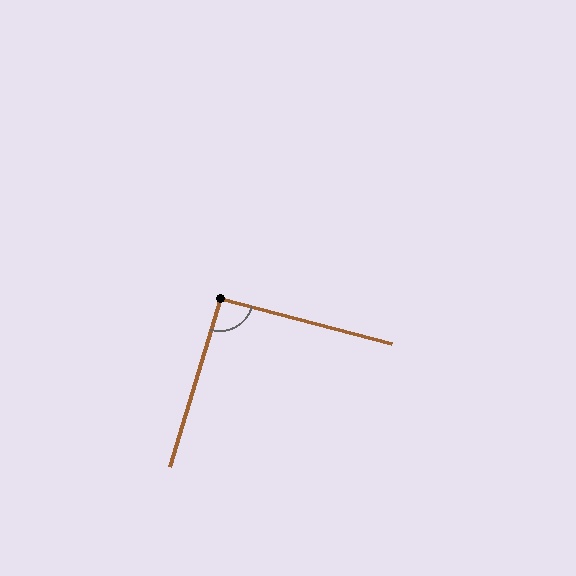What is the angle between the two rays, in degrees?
Approximately 92 degrees.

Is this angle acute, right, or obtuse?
It is approximately a right angle.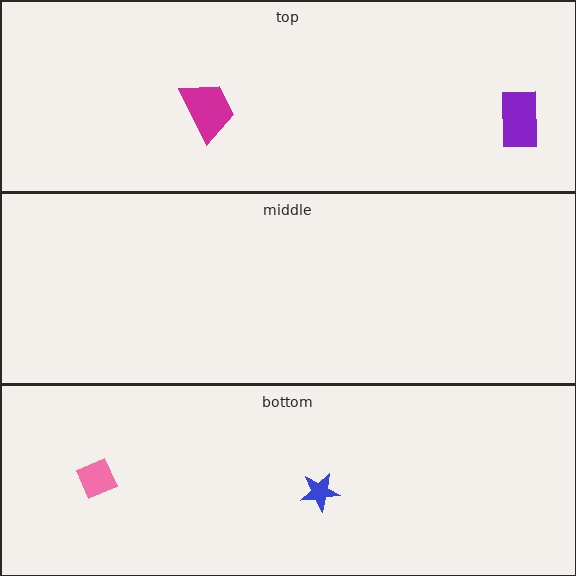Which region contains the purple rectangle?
The top region.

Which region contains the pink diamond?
The bottom region.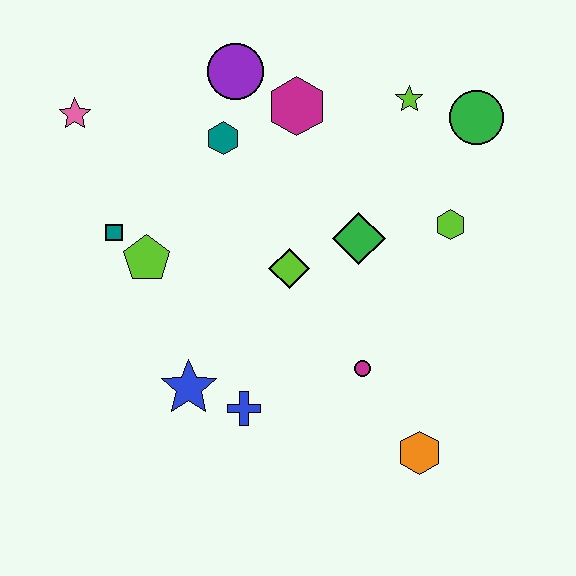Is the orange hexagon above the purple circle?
No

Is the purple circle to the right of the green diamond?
No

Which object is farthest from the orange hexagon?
The pink star is farthest from the orange hexagon.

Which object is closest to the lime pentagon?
The teal square is closest to the lime pentagon.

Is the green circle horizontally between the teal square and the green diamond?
No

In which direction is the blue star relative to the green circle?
The blue star is to the left of the green circle.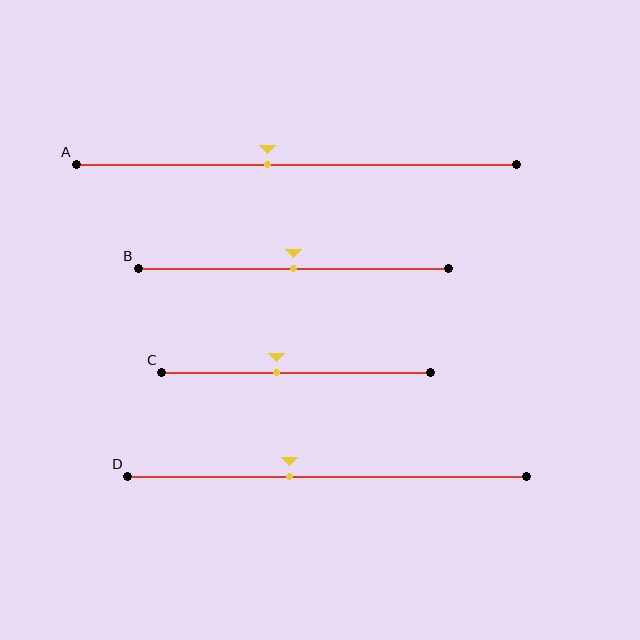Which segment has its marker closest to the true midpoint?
Segment B has its marker closest to the true midpoint.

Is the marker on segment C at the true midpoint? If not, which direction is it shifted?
No, the marker on segment C is shifted to the left by about 7% of the segment length.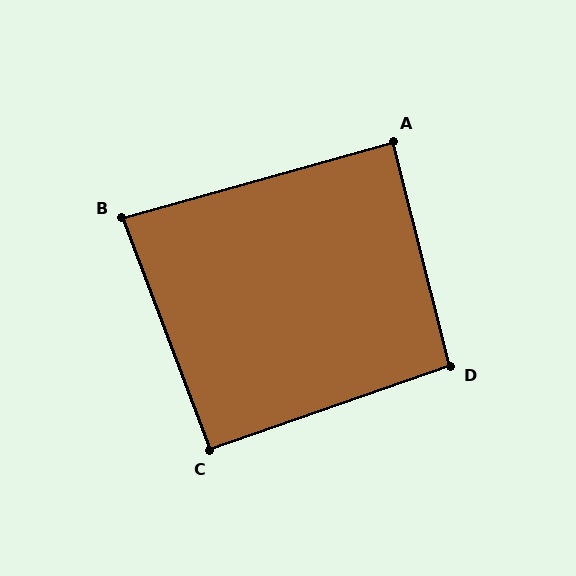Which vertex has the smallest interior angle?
B, at approximately 85 degrees.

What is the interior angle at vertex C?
Approximately 91 degrees (approximately right).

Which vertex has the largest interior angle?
D, at approximately 95 degrees.